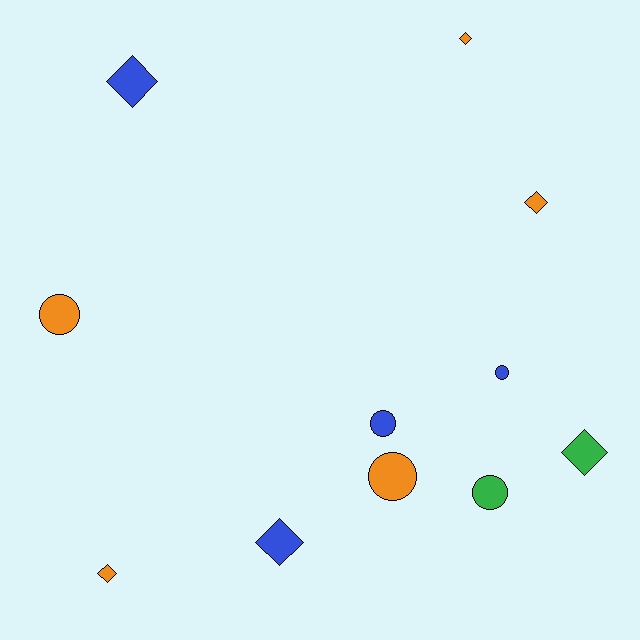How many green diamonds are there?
There is 1 green diamond.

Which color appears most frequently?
Orange, with 5 objects.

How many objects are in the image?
There are 11 objects.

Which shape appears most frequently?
Diamond, with 6 objects.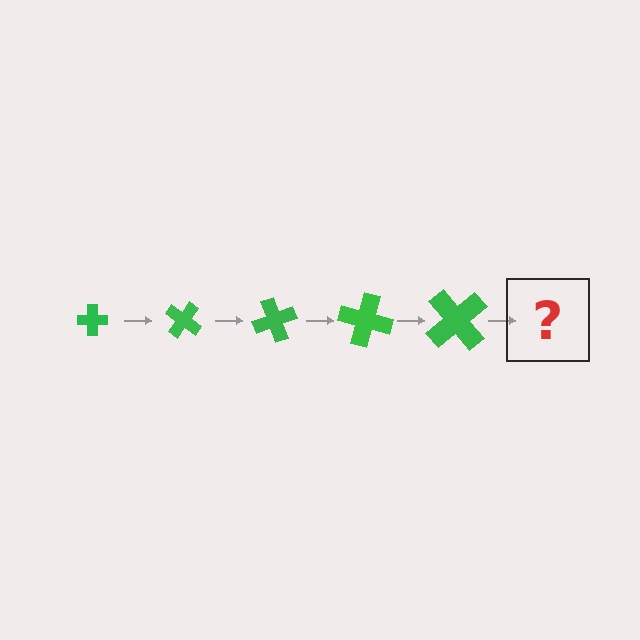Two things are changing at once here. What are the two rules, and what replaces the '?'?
The two rules are that the cross grows larger each step and it rotates 35 degrees each step. The '?' should be a cross, larger than the previous one and rotated 175 degrees from the start.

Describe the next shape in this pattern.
It should be a cross, larger than the previous one and rotated 175 degrees from the start.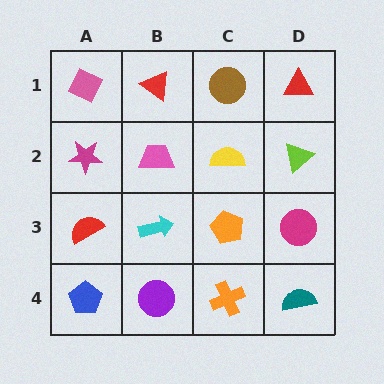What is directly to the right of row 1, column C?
A red triangle.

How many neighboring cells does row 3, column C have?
4.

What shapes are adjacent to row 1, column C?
A yellow semicircle (row 2, column C), a red triangle (row 1, column B), a red triangle (row 1, column D).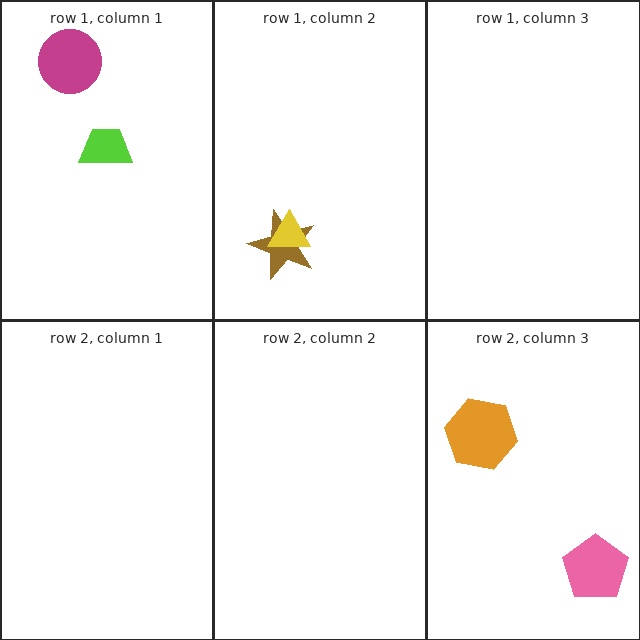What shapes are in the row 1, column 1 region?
The lime trapezoid, the magenta circle.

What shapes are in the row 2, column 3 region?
The orange hexagon, the pink pentagon.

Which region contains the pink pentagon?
The row 2, column 3 region.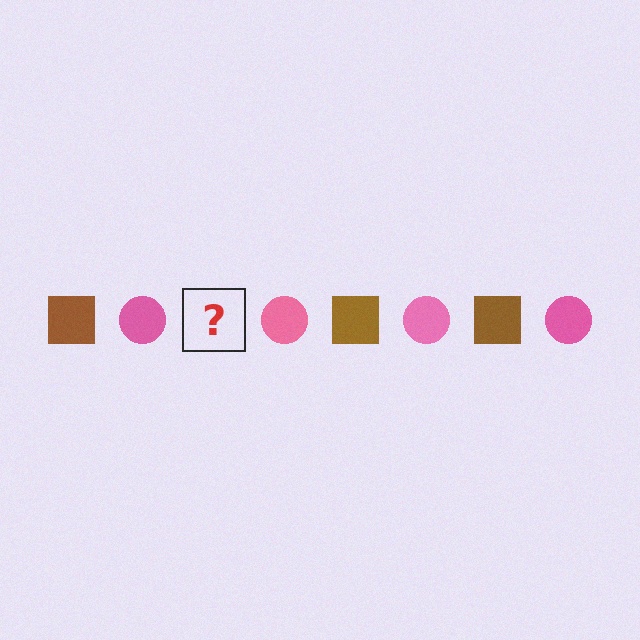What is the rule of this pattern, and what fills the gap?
The rule is that the pattern alternates between brown square and pink circle. The gap should be filled with a brown square.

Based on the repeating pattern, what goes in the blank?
The blank should be a brown square.